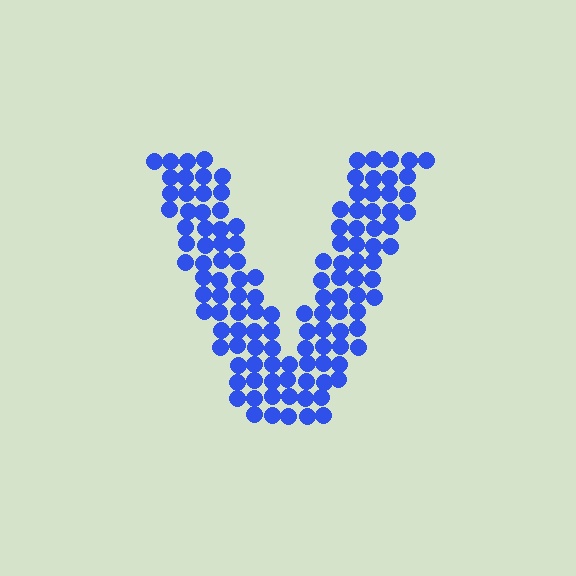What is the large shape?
The large shape is the letter V.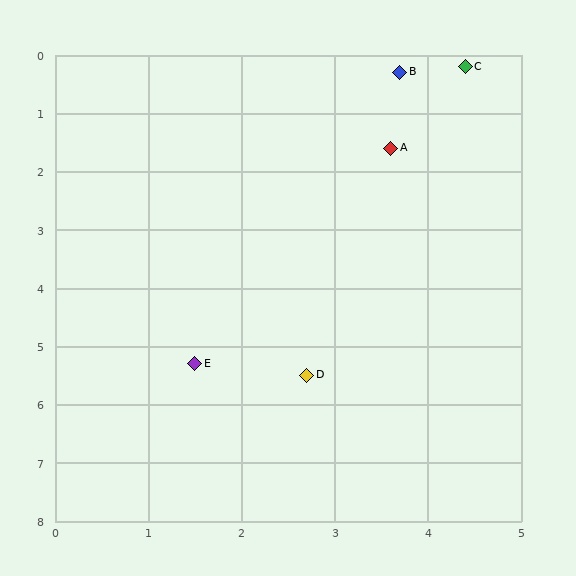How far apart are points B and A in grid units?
Points B and A are about 1.3 grid units apart.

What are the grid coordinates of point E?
Point E is at approximately (1.5, 5.3).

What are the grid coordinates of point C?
Point C is at approximately (4.4, 0.2).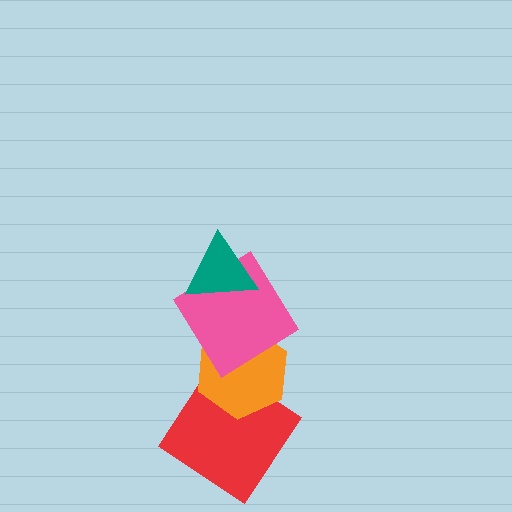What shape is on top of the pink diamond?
The teal triangle is on top of the pink diamond.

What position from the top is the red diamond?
The red diamond is 4th from the top.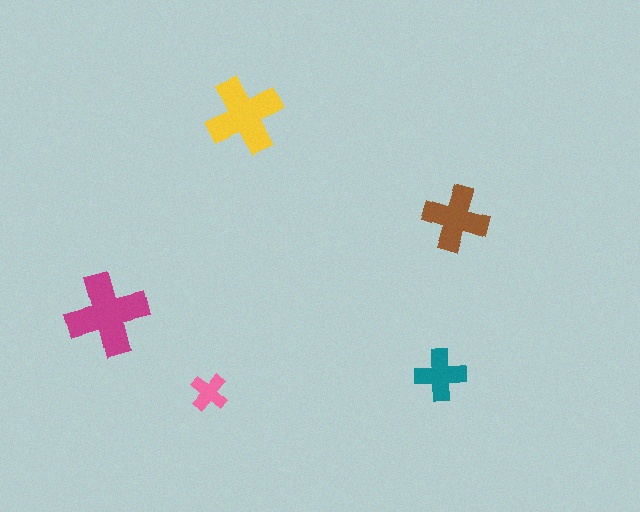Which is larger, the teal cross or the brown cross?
The brown one.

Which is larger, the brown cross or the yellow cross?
The yellow one.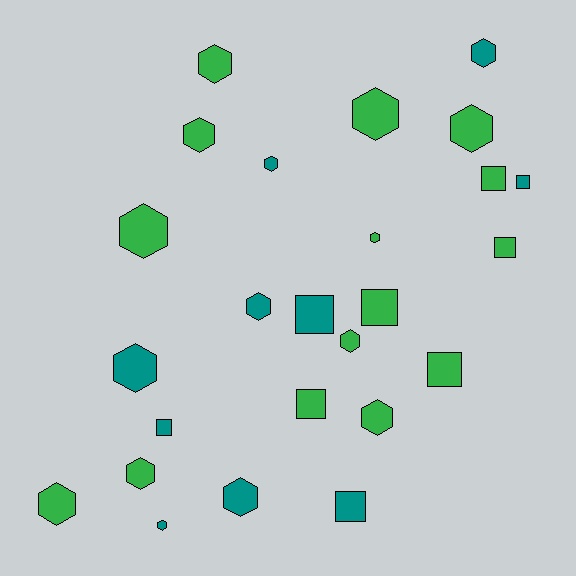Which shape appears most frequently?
Hexagon, with 16 objects.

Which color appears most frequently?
Green, with 15 objects.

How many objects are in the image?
There are 25 objects.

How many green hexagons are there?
There are 10 green hexagons.